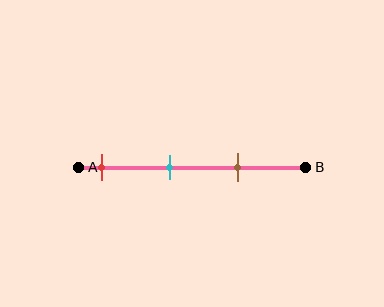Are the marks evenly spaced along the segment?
Yes, the marks are approximately evenly spaced.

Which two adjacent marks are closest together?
The cyan and brown marks are the closest adjacent pair.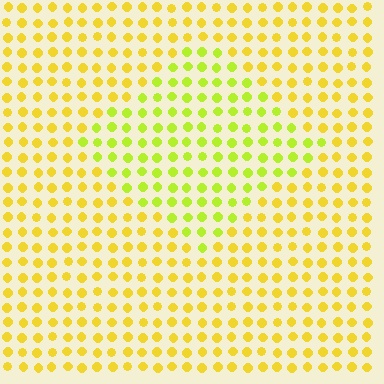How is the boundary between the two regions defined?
The boundary is defined purely by a slight shift in hue (about 28 degrees). Spacing, size, and orientation are identical on both sides.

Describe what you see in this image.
The image is filled with small yellow elements in a uniform arrangement. A diamond-shaped region is visible where the elements are tinted to a slightly different hue, forming a subtle color boundary.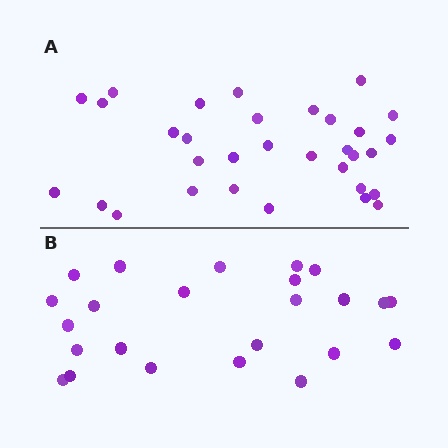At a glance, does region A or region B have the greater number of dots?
Region A (the top region) has more dots.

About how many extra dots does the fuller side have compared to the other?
Region A has roughly 8 or so more dots than region B.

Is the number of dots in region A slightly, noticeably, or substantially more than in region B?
Region A has noticeably more, but not dramatically so. The ratio is roughly 1.3 to 1.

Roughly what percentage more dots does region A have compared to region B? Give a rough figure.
About 35% more.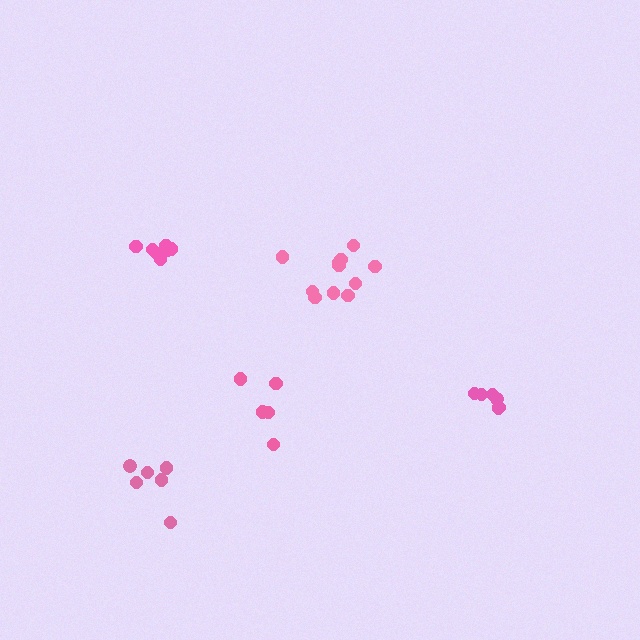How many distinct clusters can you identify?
There are 5 distinct clusters.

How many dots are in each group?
Group 1: 5 dots, Group 2: 11 dots, Group 3: 6 dots, Group 4: 7 dots, Group 5: 6 dots (35 total).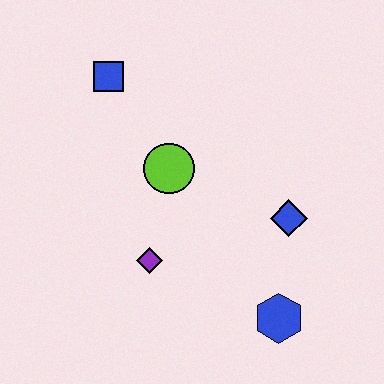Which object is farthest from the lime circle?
The blue hexagon is farthest from the lime circle.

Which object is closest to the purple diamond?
The lime circle is closest to the purple diamond.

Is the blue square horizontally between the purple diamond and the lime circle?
No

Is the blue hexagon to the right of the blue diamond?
No